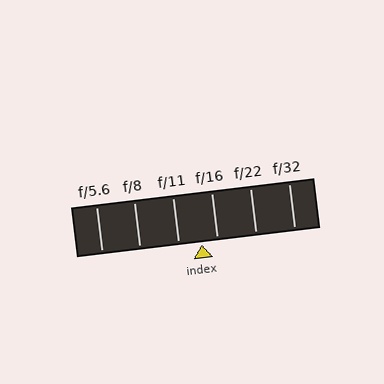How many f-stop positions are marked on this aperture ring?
There are 6 f-stop positions marked.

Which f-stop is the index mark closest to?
The index mark is closest to f/16.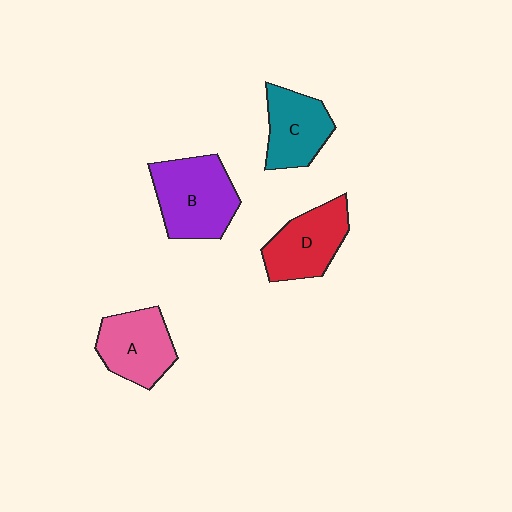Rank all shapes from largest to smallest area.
From largest to smallest: B (purple), D (red), A (pink), C (teal).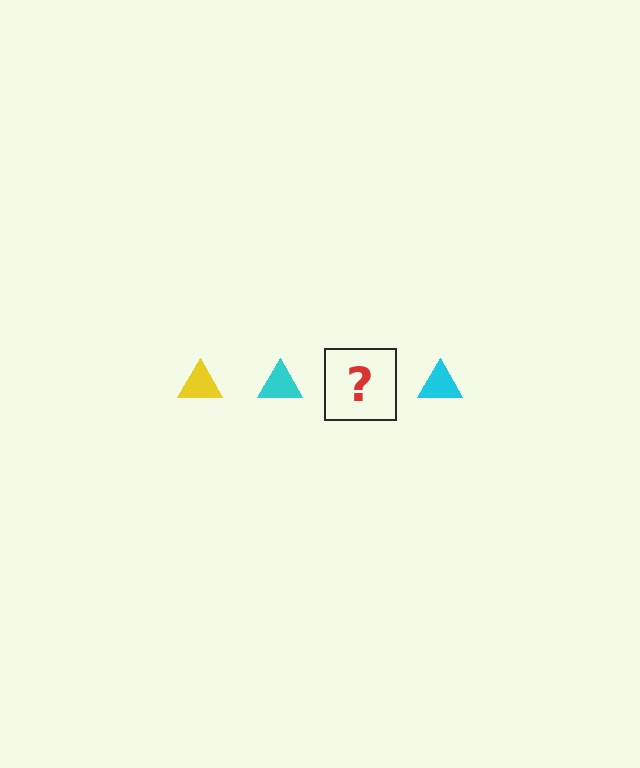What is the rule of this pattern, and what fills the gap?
The rule is that the pattern cycles through yellow, cyan triangles. The gap should be filled with a yellow triangle.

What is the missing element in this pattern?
The missing element is a yellow triangle.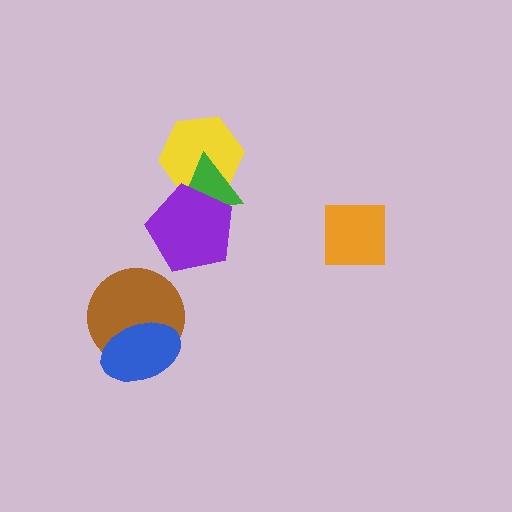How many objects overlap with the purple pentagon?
2 objects overlap with the purple pentagon.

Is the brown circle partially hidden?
Yes, it is partially covered by another shape.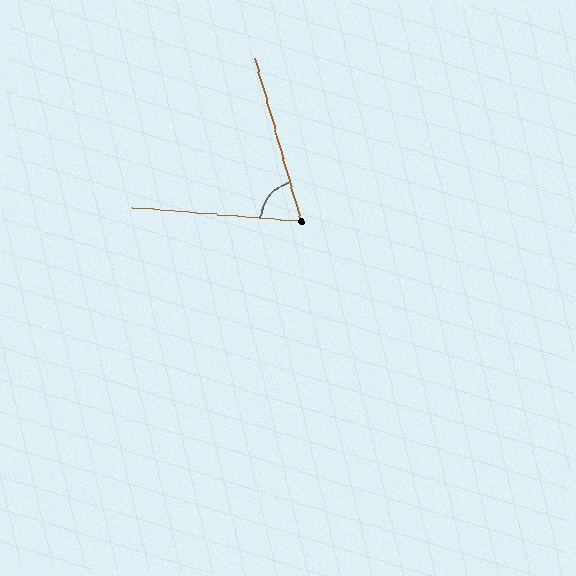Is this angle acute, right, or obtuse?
It is acute.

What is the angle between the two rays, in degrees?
Approximately 69 degrees.